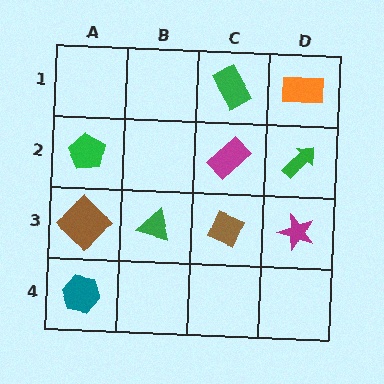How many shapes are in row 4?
1 shape.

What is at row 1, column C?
A green rectangle.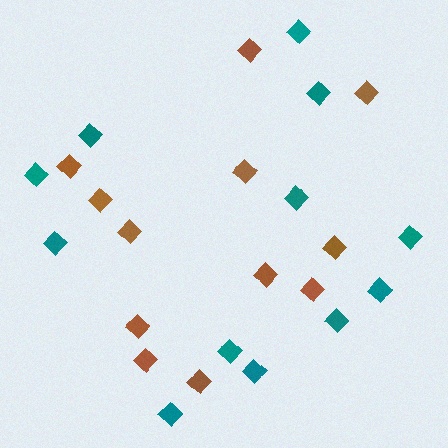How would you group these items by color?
There are 2 groups: one group of teal diamonds (12) and one group of brown diamonds (12).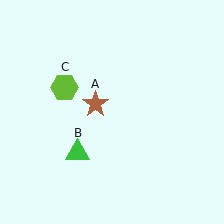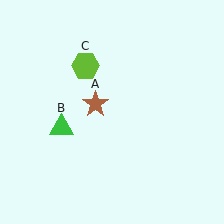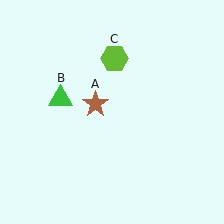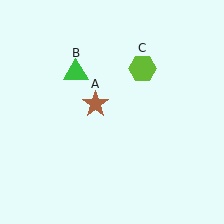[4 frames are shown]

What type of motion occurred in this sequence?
The green triangle (object B), lime hexagon (object C) rotated clockwise around the center of the scene.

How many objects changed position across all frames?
2 objects changed position: green triangle (object B), lime hexagon (object C).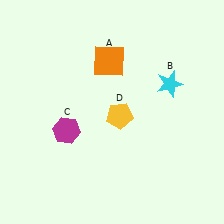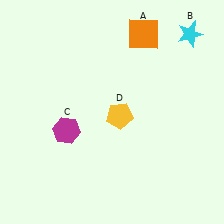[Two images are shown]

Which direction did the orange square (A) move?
The orange square (A) moved right.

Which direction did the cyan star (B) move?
The cyan star (B) moved up.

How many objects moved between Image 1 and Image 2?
2 objects moved between the two images.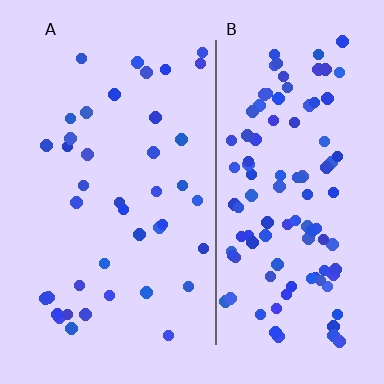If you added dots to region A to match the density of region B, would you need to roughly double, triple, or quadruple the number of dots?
Approximately triple.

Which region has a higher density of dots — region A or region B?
B (the right).